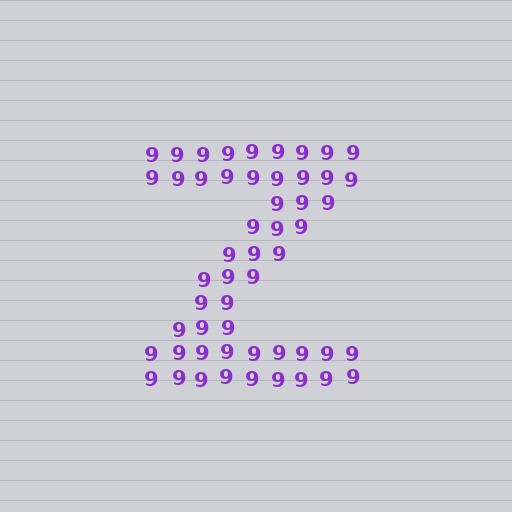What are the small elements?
The small elements are digit 9's.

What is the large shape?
The large shape is the letter Z.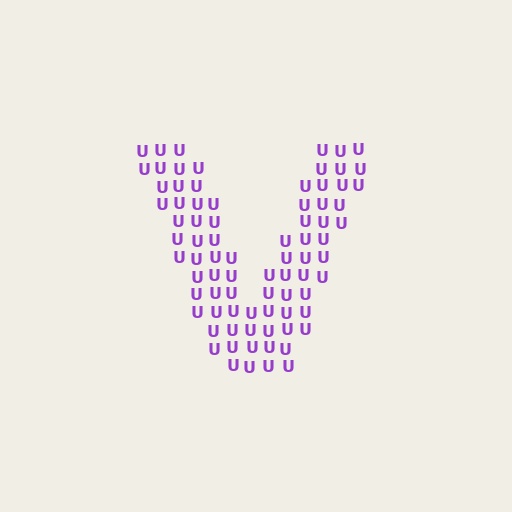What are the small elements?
The small elements are letter U's.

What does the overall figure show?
The overall figure shows the letter V.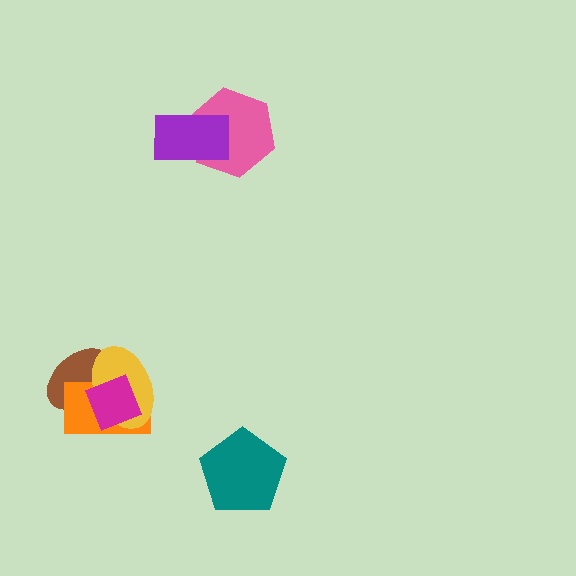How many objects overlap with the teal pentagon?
0 objects overlap with the teal pentagon.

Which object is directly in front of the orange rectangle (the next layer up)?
The yellow ellipse is directly in front of the orange rectangle.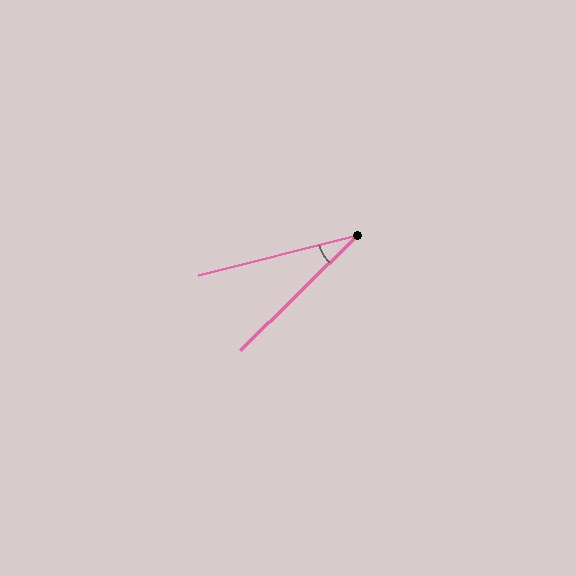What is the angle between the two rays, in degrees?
Approximately 30 degrees.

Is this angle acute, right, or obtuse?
It is acute.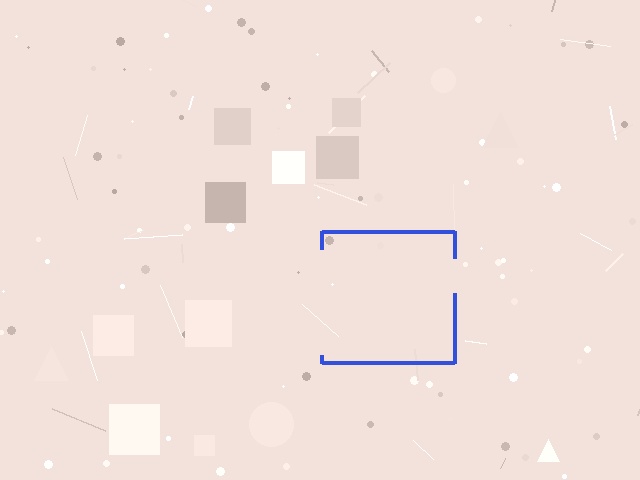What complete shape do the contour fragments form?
The contour fragments form a square.